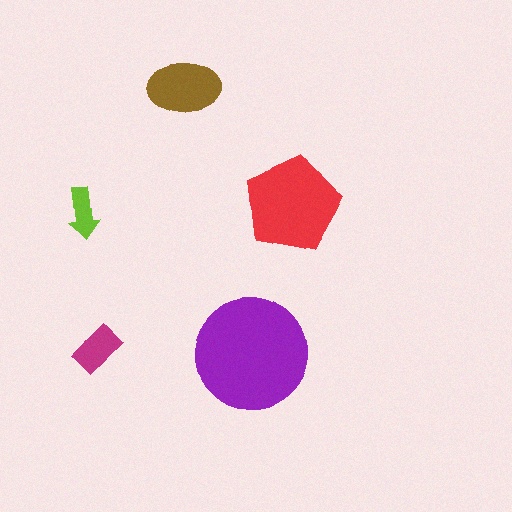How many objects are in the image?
There are 5 objects in the image.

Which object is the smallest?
The lime arrow.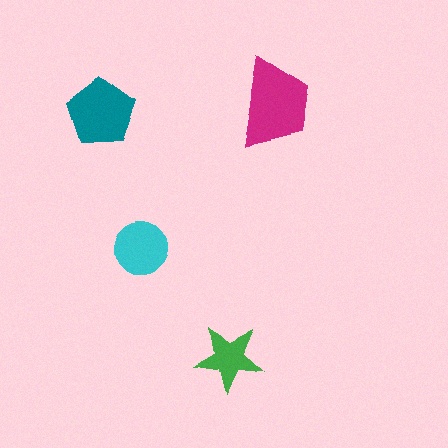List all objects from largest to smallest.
The magenta trapezoid, the teal pentagon, the cyan circle, the green star.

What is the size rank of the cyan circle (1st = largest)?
3rd.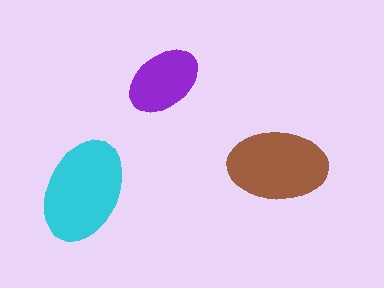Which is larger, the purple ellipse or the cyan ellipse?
The cyan one.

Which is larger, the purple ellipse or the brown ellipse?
The brown one.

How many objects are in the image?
There are 3 objects in the image.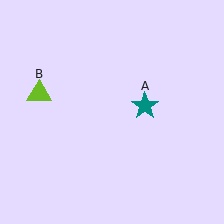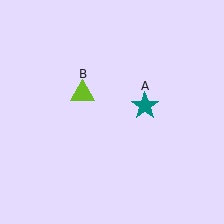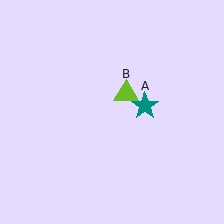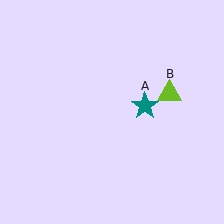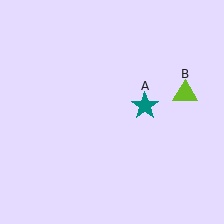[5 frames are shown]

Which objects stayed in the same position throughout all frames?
Teal star (object A) remained stationary.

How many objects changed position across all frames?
1 object changed position: lime triangle (object B).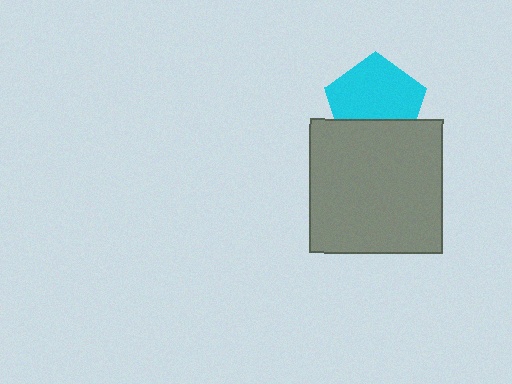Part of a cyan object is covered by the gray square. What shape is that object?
It is a pentagon.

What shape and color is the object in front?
The object in front is a gray square.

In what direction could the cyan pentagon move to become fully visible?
The cyan pentagon could move up. That would shift it out from behind the gray square entirely.